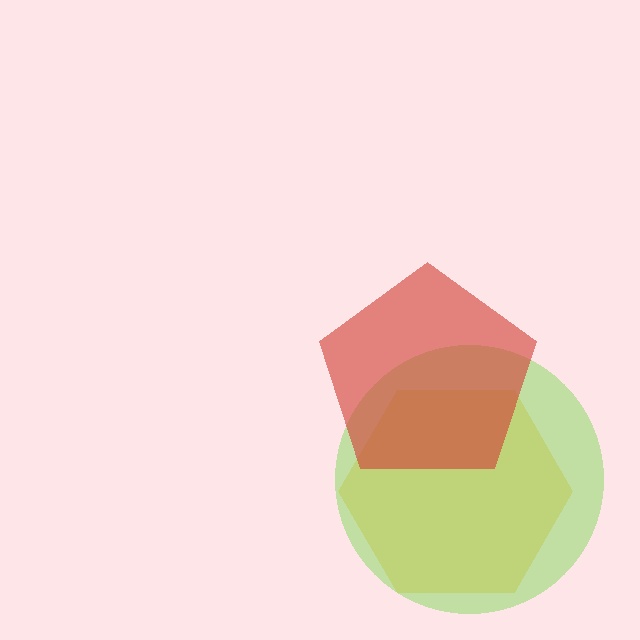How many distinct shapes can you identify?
There are 3 distinct shapes: a yellow hexagon, a lime circle, a red pentagon.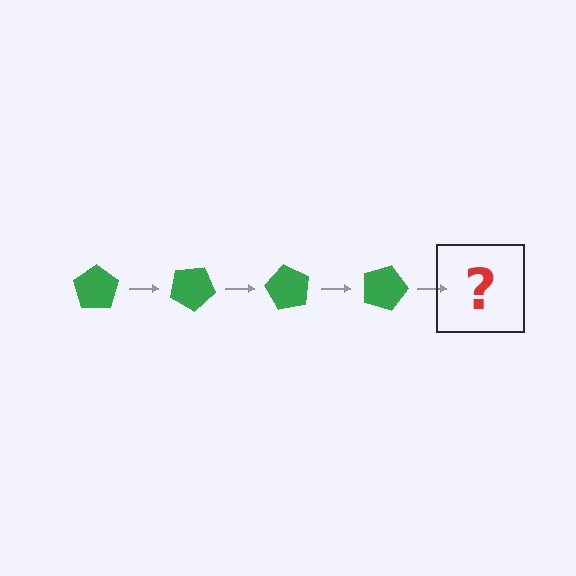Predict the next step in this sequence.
The next step is a green pentagon rotated 120 degrees.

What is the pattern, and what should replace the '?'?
The pattern is that the pentagon rotates 30 degrees each step. The '?' should be a green pentagon rotated 120 degrees.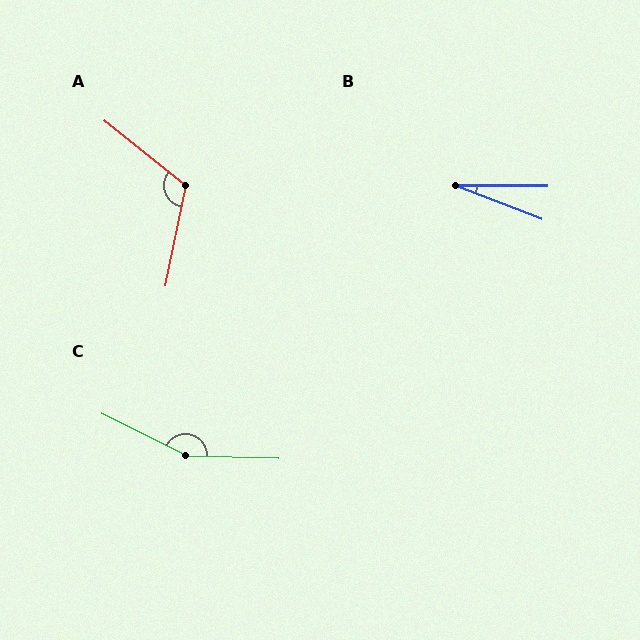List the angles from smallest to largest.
B (21°), A (117°), C (155°).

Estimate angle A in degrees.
Approximately 117 degrees.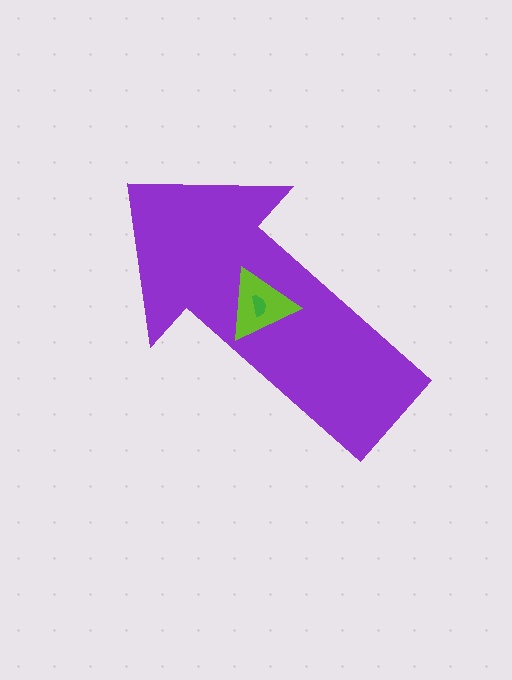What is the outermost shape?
The purple arrow.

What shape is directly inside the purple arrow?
The lime triangle.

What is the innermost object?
The green semicircle.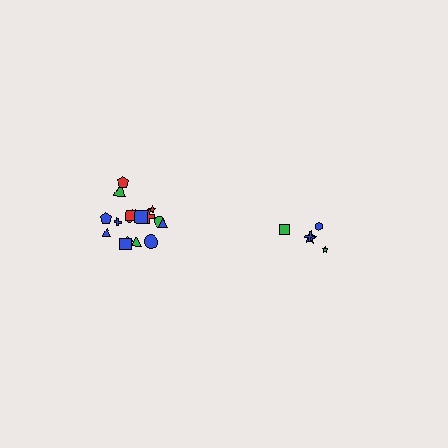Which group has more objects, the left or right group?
The left group.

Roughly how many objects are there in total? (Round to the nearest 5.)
Roughly 25 objects in total.